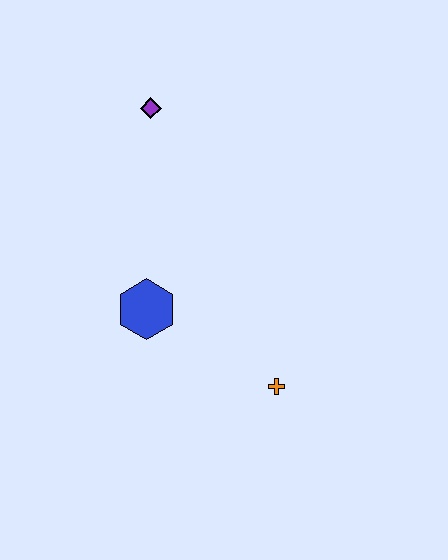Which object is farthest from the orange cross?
The purple diamond is farthest from the orange cross.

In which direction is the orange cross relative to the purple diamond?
The orange cross is below the purple diamond.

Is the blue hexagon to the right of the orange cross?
No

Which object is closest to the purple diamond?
The blue hexagon is closest to the purple diamond.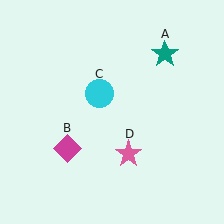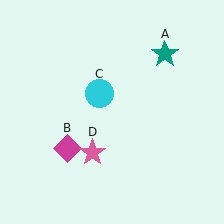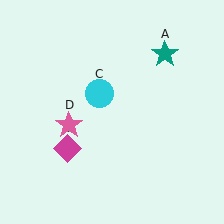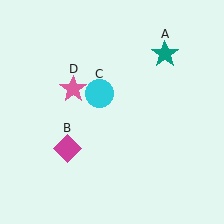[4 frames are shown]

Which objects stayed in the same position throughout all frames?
Teal star (object A) and magenta diamond (object B) and cyan circle (object C) remained stationary.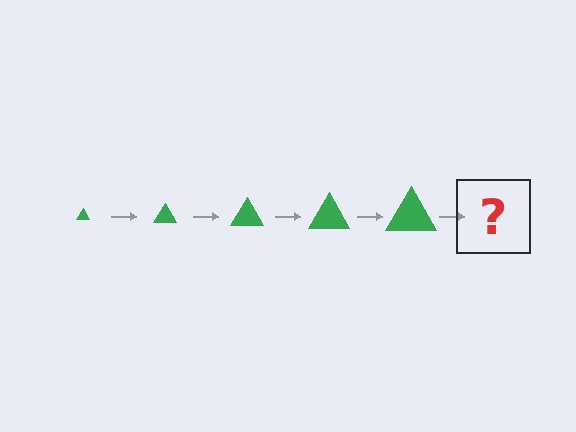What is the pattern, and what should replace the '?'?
The pattern is that the triangle gets progressively larger each step. The '?' should be a green triangle, larger than the previous one.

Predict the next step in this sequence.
The next step is a green triangle, larger than the previous one.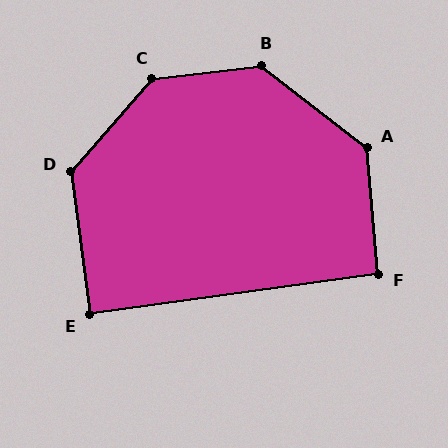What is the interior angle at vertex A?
Approximately 133 degrees (obtuse).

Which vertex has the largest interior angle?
C, at approximately 138 degrees.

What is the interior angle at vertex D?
Approximately 131 degrees (obtuse).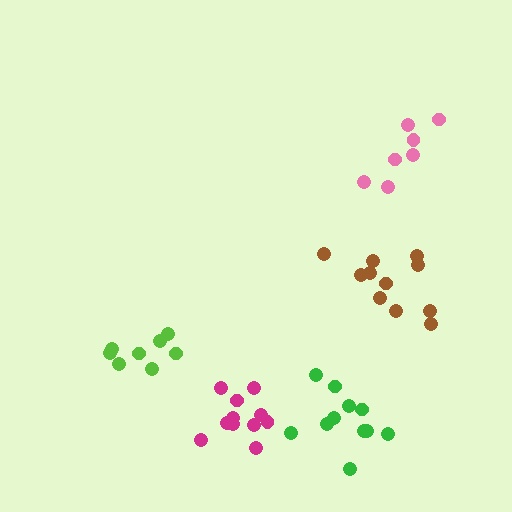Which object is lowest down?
The magenta cluster is bottommost.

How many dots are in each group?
Group 1: 8 dots, Group 2: 7 dots, Group 3: 11 dots, Group 4: 11 dots, Group 5: 11 dots (48 total).